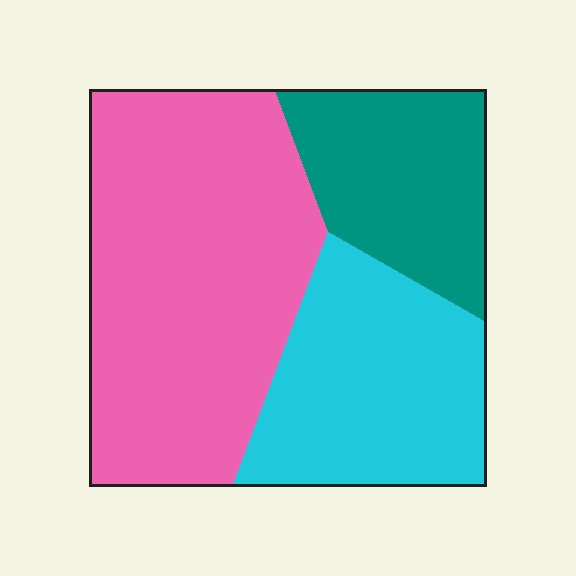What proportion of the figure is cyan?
Cyan takes up about one quarter (1/4) of the figure.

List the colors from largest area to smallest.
From largest to smallest: pink, cyan, teal.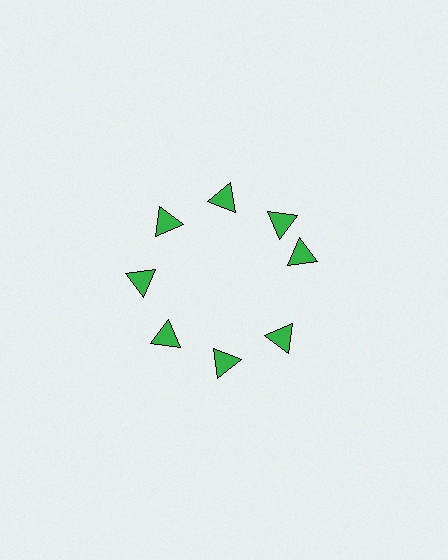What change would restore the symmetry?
The symmetry would be restored by rotating it back into even spacing with its neighbors so that all 8 triangles sit at equal angles and equal distance from the center.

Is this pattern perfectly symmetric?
No. The 8 green triangles are arranged in a ring, but one element near the 3 o'clock position is rotated out of alignment along the ring, breaking the 8-fold rotational symmetry.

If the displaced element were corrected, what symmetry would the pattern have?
It would have 8-fold rotational symmetry — the pattern would map onto itself every 45 degrees.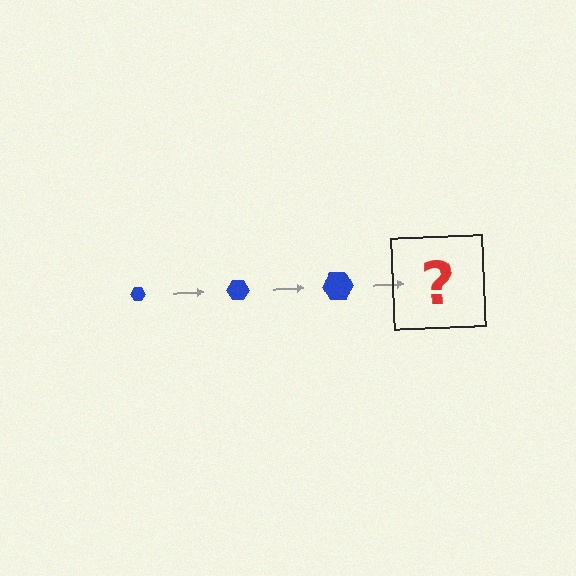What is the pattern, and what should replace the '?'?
The pattern is that the hexagon gets progressively larger each step. The '?' should be a blue hexagon, larger than the previous one.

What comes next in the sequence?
The next element should be a blue hexagon, larger than the previous one.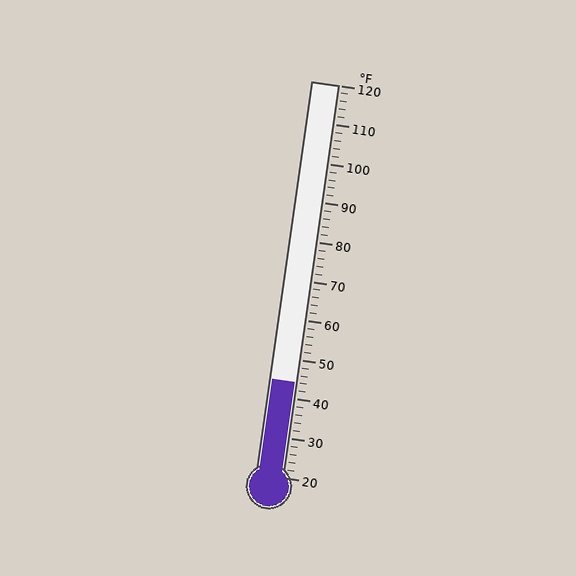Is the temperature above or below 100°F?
The temperature is below 100°F.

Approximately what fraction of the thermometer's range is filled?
The thermometer is filled to approximately 25% of its range.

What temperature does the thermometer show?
The thermometer shows approximately 44°F.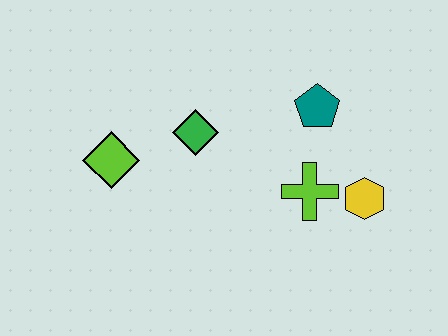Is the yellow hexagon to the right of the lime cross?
Yes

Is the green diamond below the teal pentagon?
Yes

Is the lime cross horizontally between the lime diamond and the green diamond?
No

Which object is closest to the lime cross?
The yellow hexagon is closest to the lime cross.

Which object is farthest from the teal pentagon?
The lime diamond is farthest from the teal pentagon.